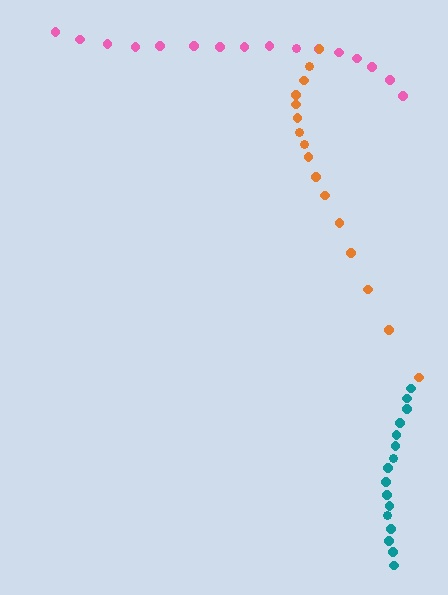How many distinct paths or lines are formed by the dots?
There are 3 distinct paths.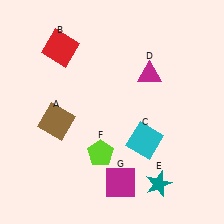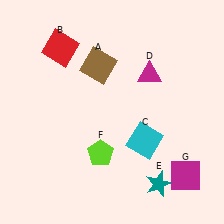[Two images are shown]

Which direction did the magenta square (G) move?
The magenta square (G) moved right.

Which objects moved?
The objects that moved are: the brown square (A), the magenta square (G).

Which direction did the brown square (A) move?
The brown square (A) moved up.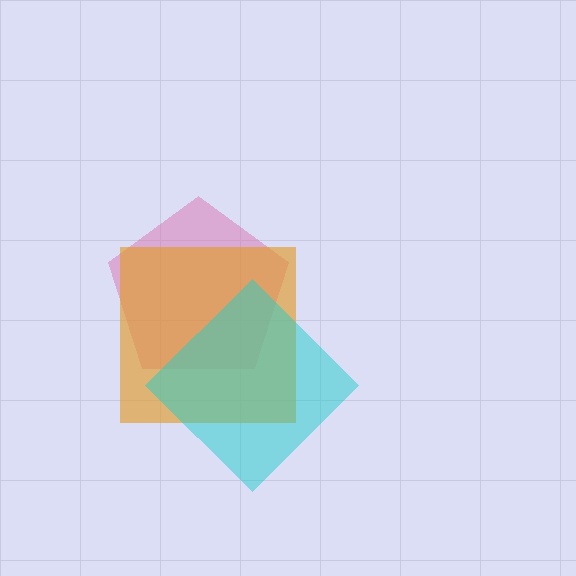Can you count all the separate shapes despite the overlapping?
Yes, there are 3 separate shapes.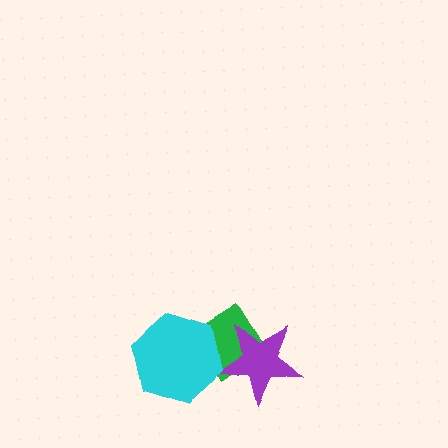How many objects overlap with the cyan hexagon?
1 object overlaps with the cyan hexagon.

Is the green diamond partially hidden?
Yes, it is partially covered by another shape.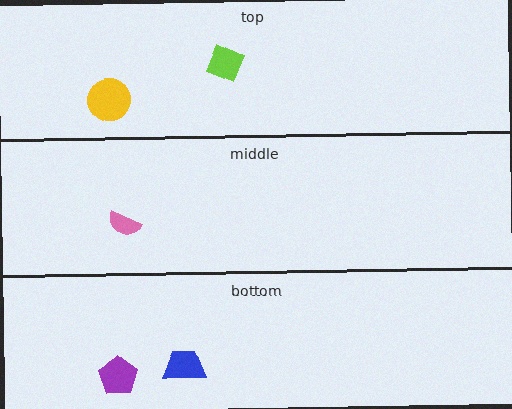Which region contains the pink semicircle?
The middle region.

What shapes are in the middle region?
The pink semicircle.